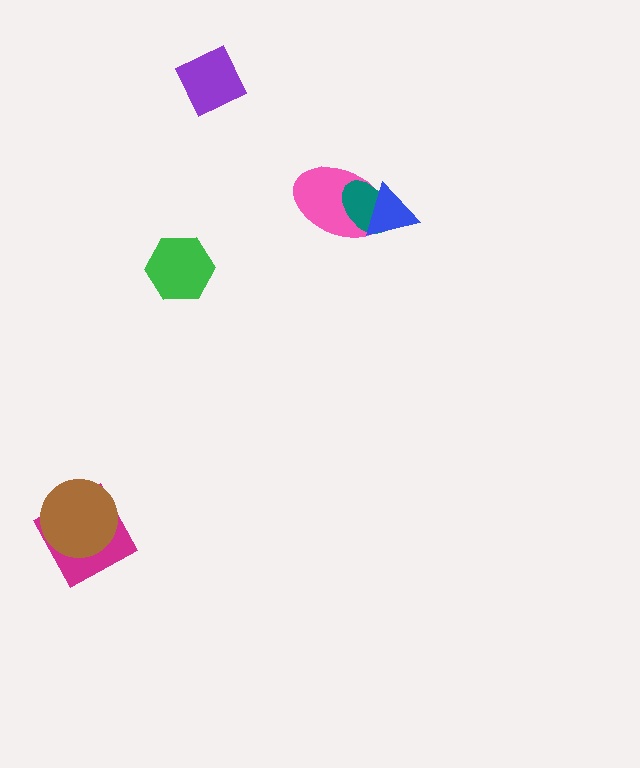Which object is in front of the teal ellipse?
The blue triangle is in front of the teal ellipse.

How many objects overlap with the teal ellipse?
2 objects overlap with the teal ellipse.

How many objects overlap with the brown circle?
1 object overlaps with the brown circle.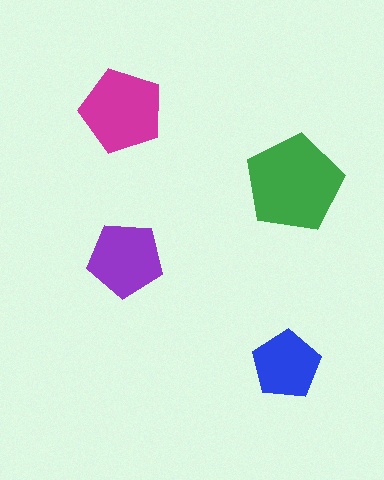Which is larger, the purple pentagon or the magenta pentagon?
The magenta one.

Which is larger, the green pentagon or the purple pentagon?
The green one.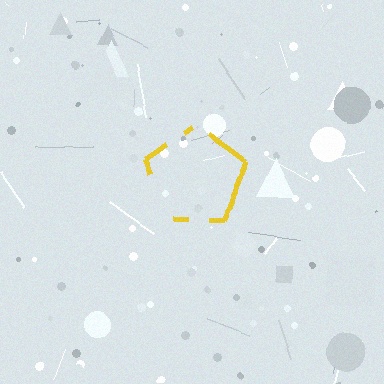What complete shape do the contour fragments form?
The contour fragments form a pentagon.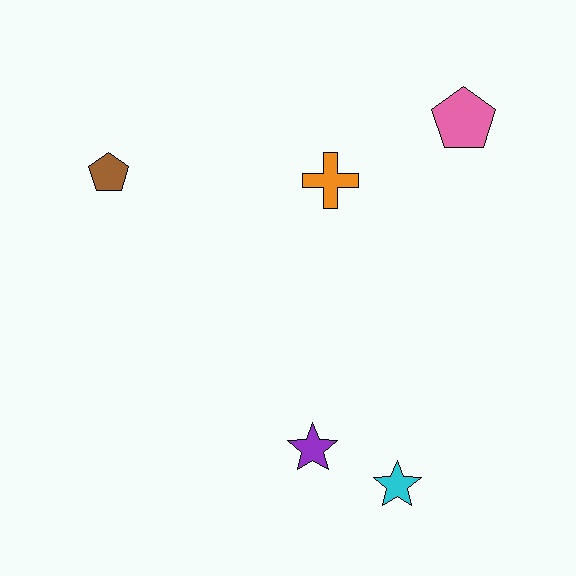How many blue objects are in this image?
There are no blue objects.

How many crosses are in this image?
There is 1 cross.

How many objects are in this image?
There are 5 objects.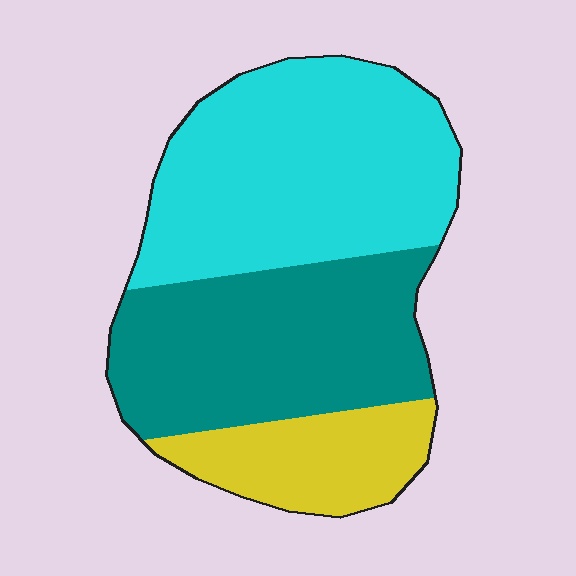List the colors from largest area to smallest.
From largest to smallest: cyan, teal, yellow.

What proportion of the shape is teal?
Teal covers roughly 40% of the shape.